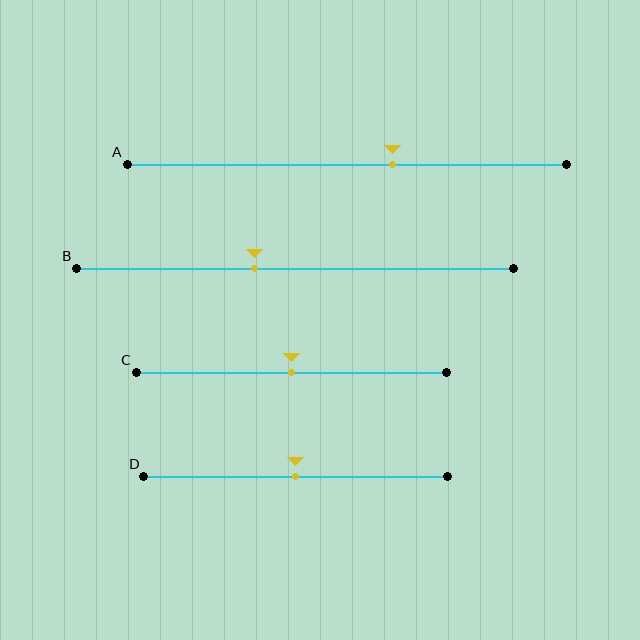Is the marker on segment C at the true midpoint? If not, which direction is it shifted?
Yes, the marker on segment C is at the true midpoint.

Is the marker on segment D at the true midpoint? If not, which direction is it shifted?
Yes, the marker on segment D is at the true midpoint.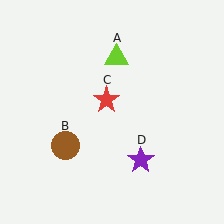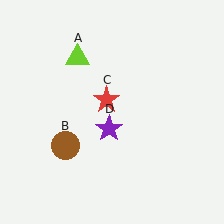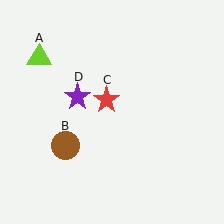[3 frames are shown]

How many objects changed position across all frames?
2 objects changed position: lime triangle (object A), purple star (object D).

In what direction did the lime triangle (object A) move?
The lime triangle (object A) moved left.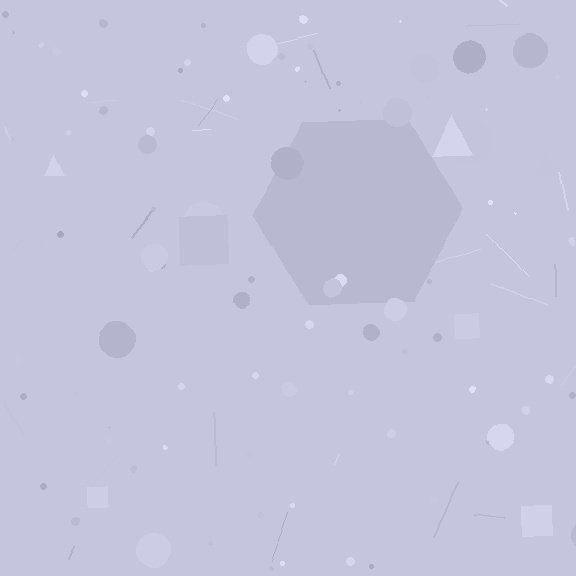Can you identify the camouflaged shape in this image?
The camouflaged shape is a hexagon.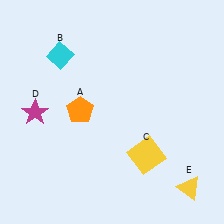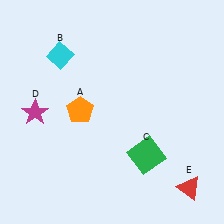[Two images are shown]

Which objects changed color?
C changed from yellow to green. E changed from yellow to red.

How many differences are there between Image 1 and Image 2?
There are 2 differences between the two images.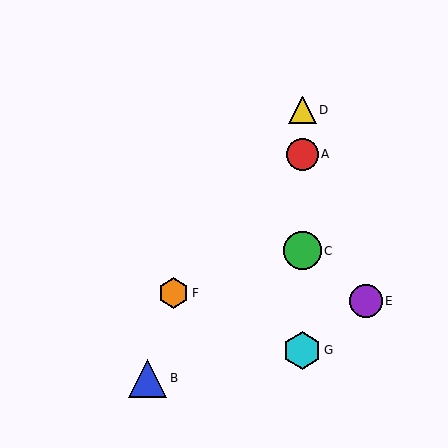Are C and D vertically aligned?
Yes, both are at x≈302.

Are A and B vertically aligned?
No, A is at x≈302 and B is at x≈147.